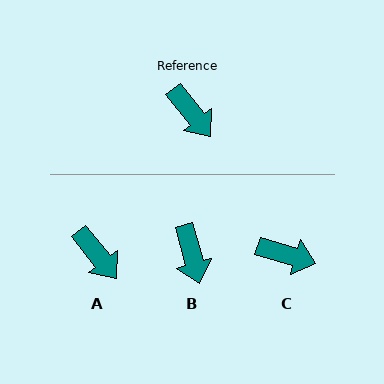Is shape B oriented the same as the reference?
No, it is off by about 23 degrees.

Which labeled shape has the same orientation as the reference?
A.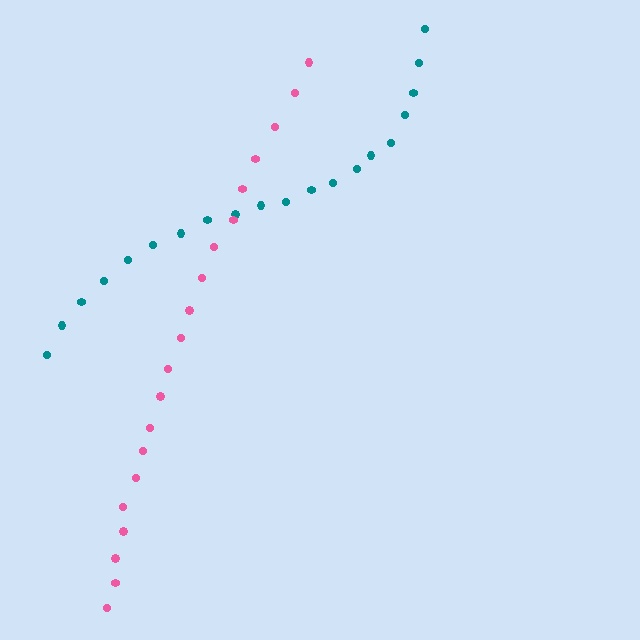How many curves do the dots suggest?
There are 2 distinct paths.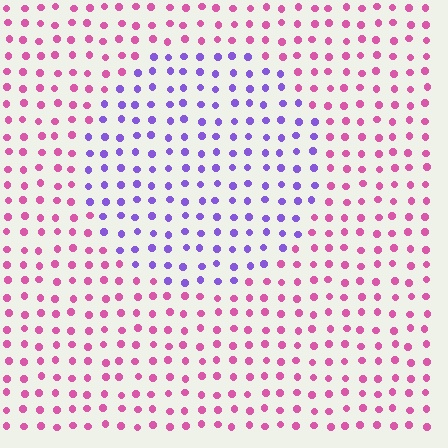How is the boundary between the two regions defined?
The boundary is defined purely by a slight shift in hue (about 60 degrees). Spacing, size, and orientation are identical on both sides.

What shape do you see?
I see a circle.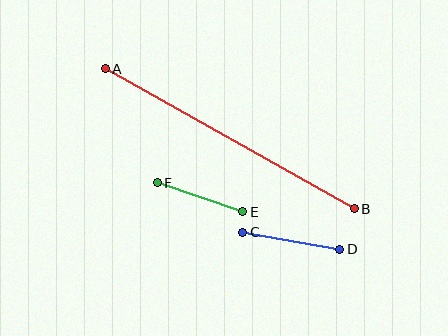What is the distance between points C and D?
The distance is approximately 98 pixels.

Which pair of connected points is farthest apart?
Points A and B are farthest apart.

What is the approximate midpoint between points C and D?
The midpoint is at approximately (291, 241) pixels.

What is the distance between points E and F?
The distance is approximately 90 pixels.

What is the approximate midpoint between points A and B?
The midpoint is at approximately (230, 139) pixels.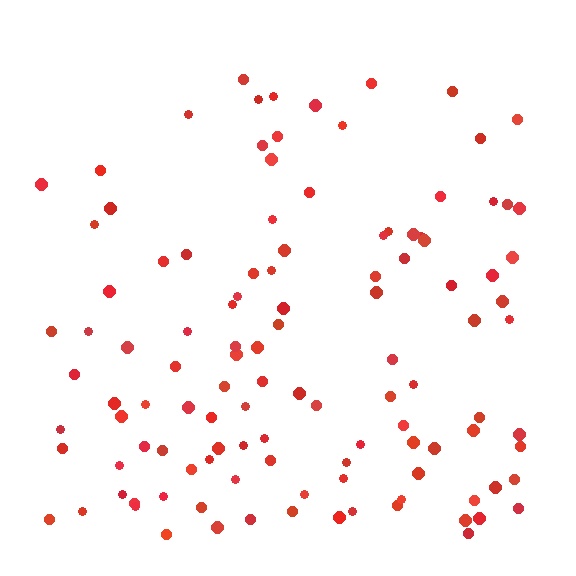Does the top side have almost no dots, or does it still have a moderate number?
Still a moderate number, just noticeably fewer than the bottom.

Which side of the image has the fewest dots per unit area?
The top.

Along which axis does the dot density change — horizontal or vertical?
Vertical.